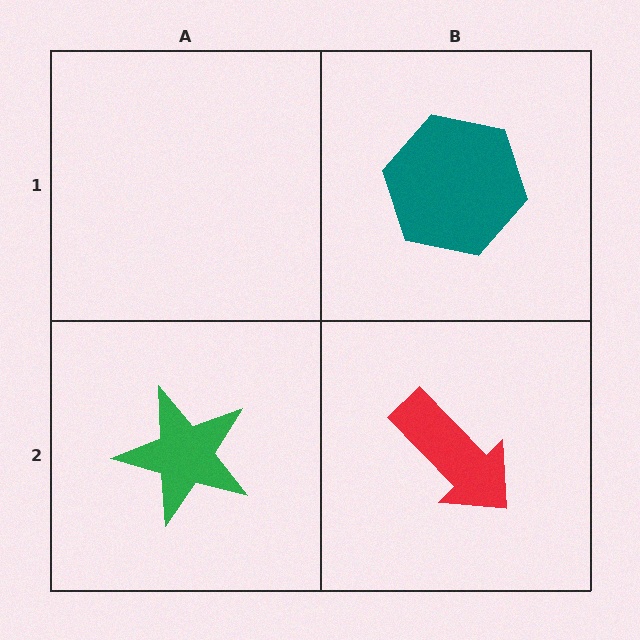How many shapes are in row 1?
1 shape.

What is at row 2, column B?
A red arrow.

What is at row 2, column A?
A green star.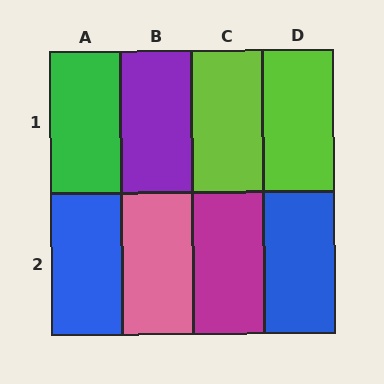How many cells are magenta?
1 cell is magenta.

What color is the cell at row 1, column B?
Purple.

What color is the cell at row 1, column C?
Lime.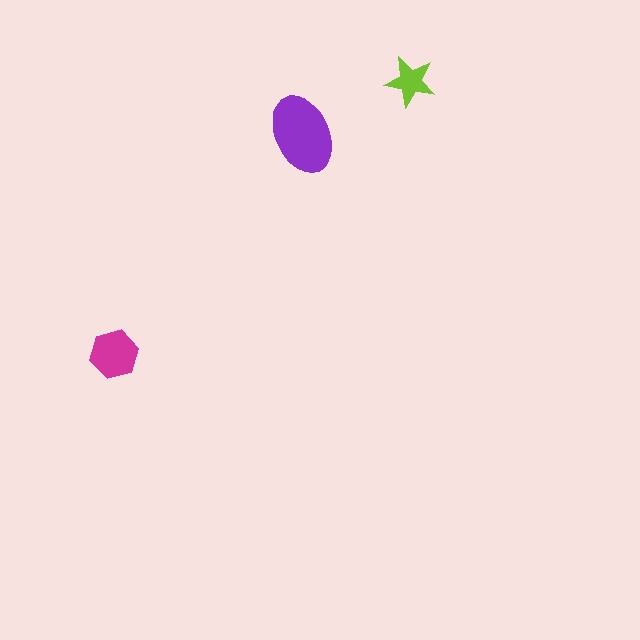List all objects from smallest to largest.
The lime star, the magenta hexagon, the purple ellipse.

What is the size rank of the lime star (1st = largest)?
3rd.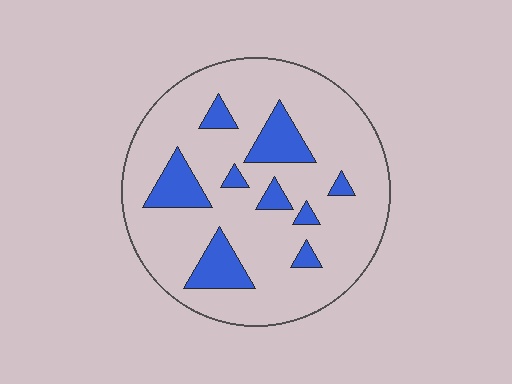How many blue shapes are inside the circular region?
9.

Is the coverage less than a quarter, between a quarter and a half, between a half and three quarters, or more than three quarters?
Less than a quarter.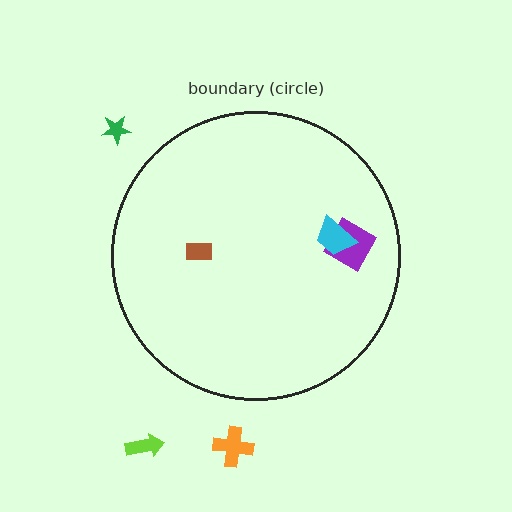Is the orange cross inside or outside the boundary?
Outside.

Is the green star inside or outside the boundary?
Outside.